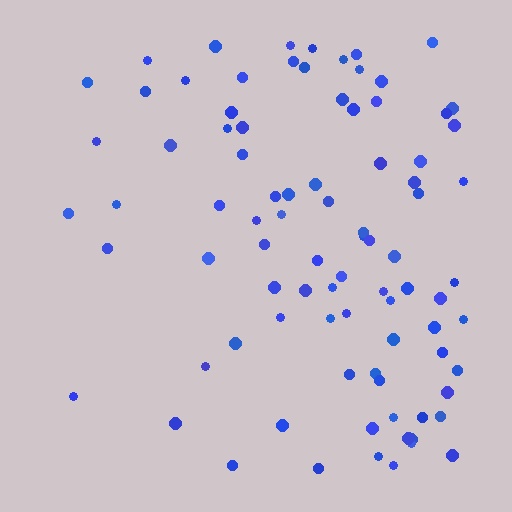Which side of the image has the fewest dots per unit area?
The left.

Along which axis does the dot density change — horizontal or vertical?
Horizontal.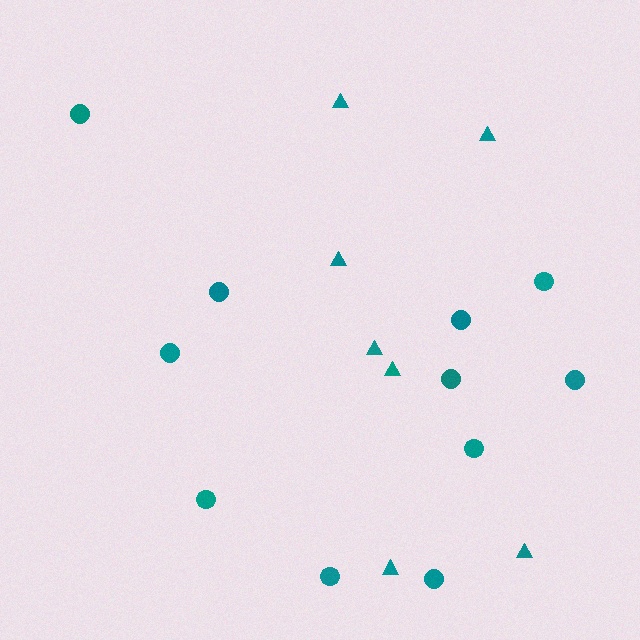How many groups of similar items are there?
There are 2 groups: one group of circles (11) and one group of triangles (7).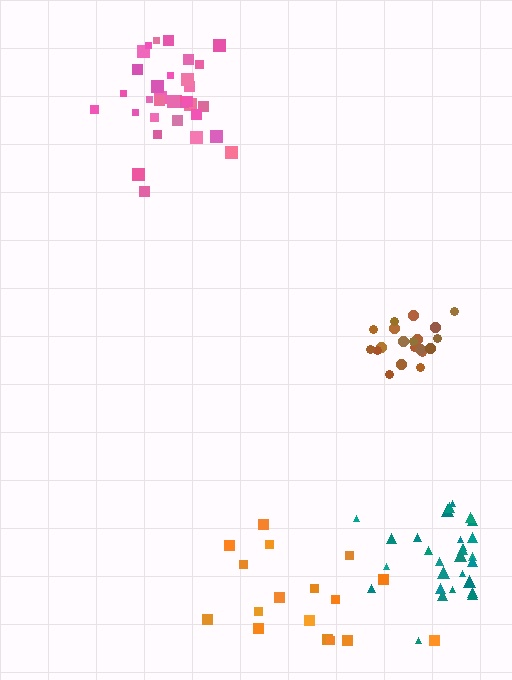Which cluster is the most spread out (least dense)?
Orange.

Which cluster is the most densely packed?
Brown.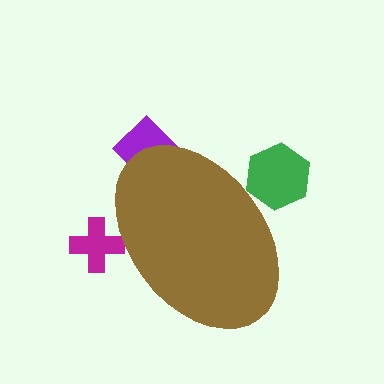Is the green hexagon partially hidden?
Yes, the green hexagon is partially hidden behind the brown ellipse.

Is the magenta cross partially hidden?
Yes, the magenta cross is partially hidden behind the brown ellipse.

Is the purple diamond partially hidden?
Yes, the purple diamond is partially hidden behind the brown ellipse.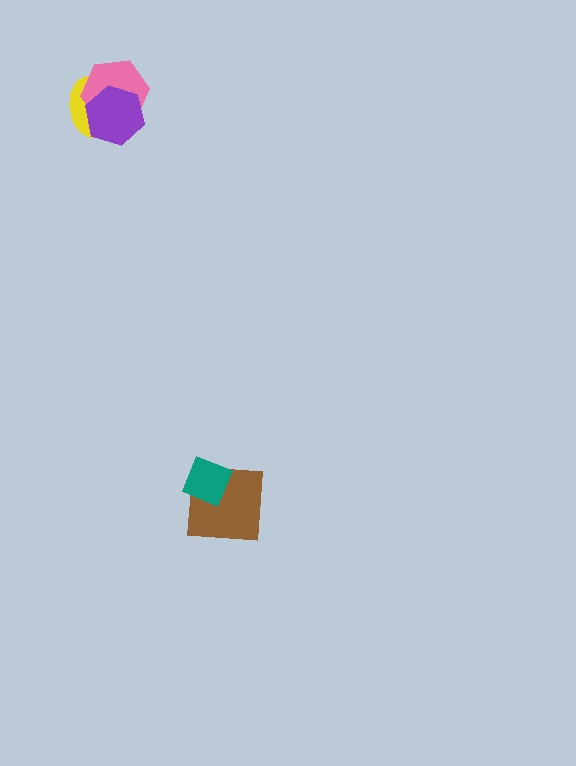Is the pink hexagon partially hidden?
Yes, it is partially covered by another shape.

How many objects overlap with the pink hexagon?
2 objects overlap with the pink hexagon.